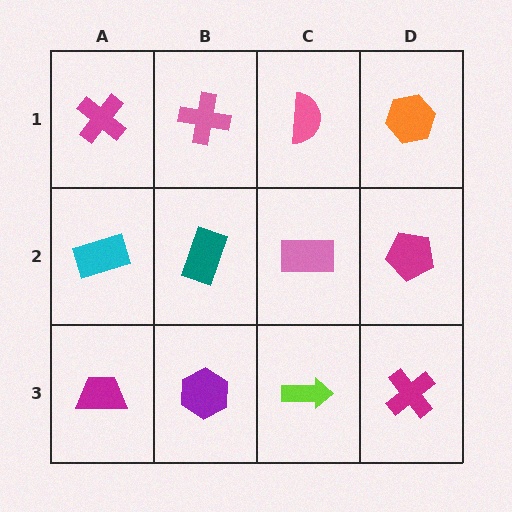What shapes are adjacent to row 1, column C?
A pink rectangle (row 2, column C), a pink cross (row 1, column B), an orange hexagon (row 1, column D).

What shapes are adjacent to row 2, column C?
A pink semicircle (row 1, column C), a lime arrow (row 3, column C), a teal rectangle (row 2, column B), a magenta pentagon (row 2, column D).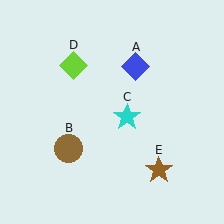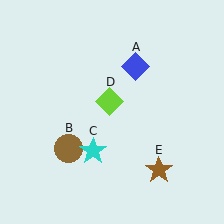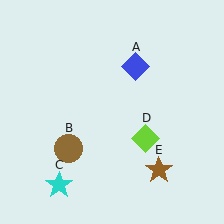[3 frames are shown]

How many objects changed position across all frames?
2 objects changed position: cyan star (object C), lime diamond (object D).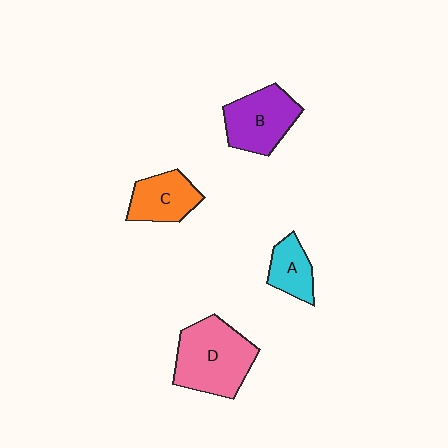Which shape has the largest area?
Shape D (pink).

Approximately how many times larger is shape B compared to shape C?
Approximately 1.3 times.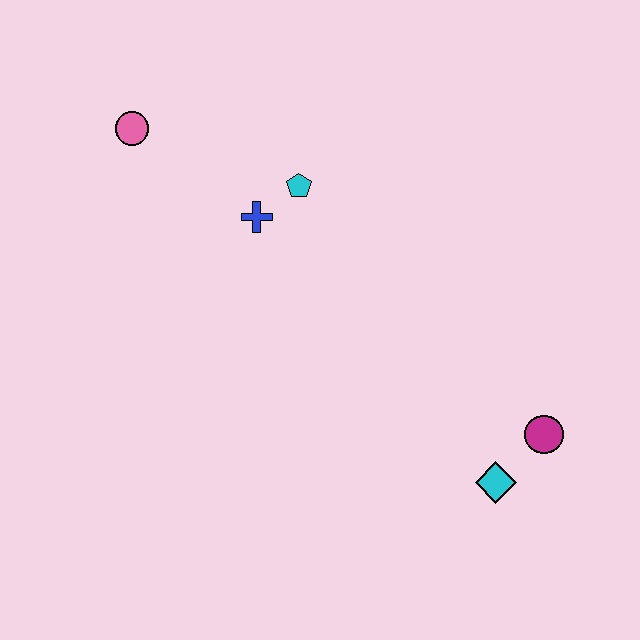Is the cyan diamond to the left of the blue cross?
No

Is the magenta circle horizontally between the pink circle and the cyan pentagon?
No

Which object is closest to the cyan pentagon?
The blue cross is closest to the cyan pentagon.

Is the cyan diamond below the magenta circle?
Yes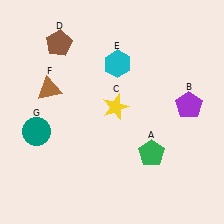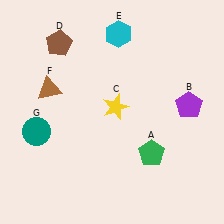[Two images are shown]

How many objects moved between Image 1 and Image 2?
1 object moved between the two images.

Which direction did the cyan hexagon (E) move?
The cyan hexagon (E) moved up.